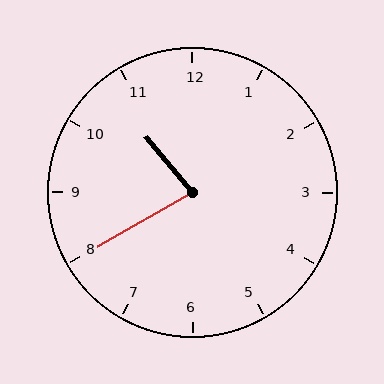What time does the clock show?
10:40.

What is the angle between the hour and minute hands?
Approximately 80 degrees.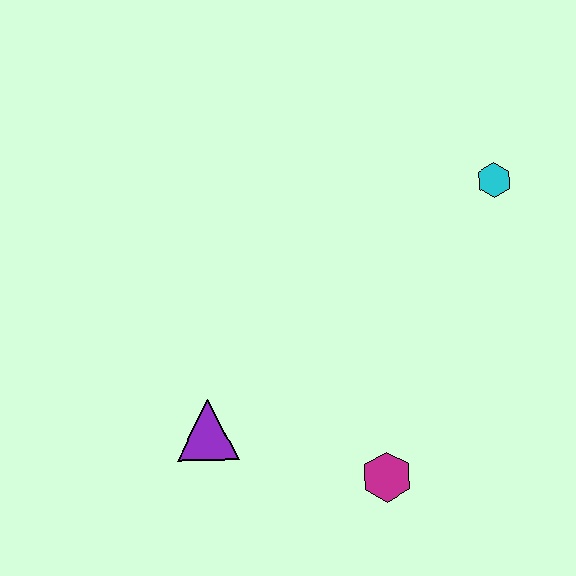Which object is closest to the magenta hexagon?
The purple triangle is closest to the magenta hexagon.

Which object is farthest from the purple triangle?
The cyan hexagon is farthest from the purple triangle.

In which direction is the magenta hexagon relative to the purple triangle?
The magenta hexagon is to the right of the purple triangle.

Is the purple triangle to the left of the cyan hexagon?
Yes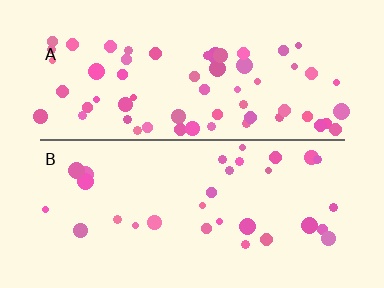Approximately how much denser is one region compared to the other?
Approximately 2.0× — region A over region B.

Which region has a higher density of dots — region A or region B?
A (the top).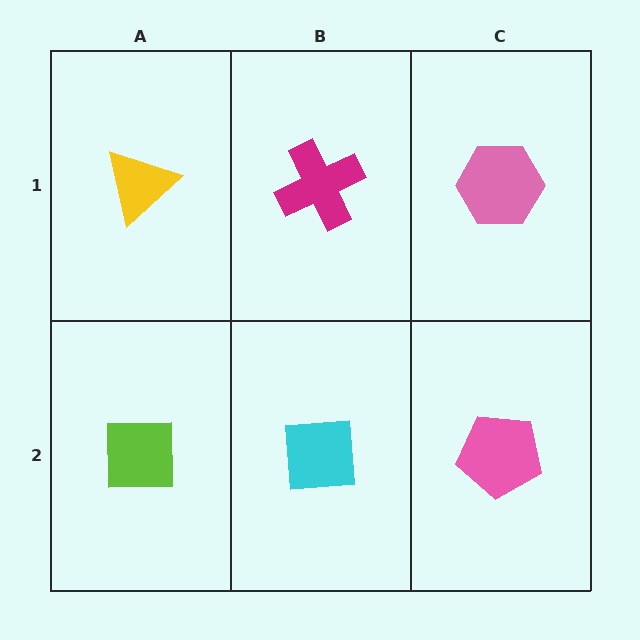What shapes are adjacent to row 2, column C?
A pink hexagon (row 1, column C), a cyan square (row 2, column B).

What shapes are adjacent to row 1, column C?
A pink pentagon (row 2, column C), a magenta cross (row 1, column B).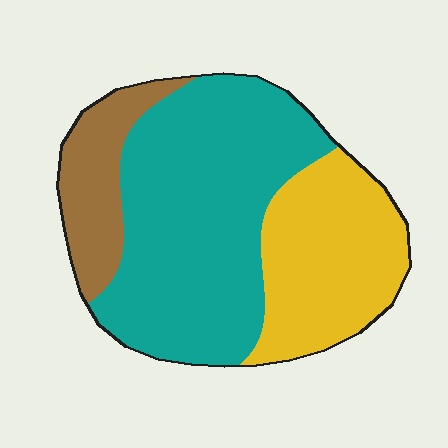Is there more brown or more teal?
Teal.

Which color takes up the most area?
Teal, at roughly 55%.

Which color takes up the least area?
Brown, at roughly 15%.